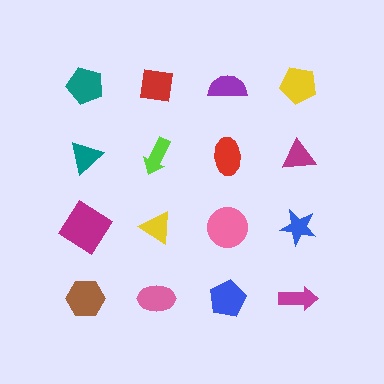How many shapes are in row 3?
4 shapes.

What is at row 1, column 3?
A purple semicircle.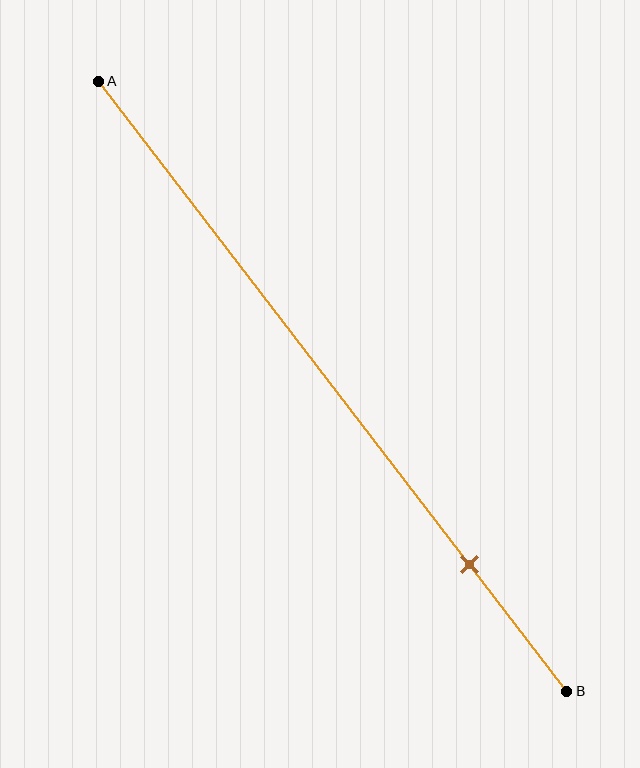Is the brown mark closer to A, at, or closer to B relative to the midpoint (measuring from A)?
The brown mark is closer to point B than the midpoint of segment AB.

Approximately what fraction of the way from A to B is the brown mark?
The brown mark is approximately 80% of the way from A to B.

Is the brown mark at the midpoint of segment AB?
No, the mark is at about 80% from A, not at the 50% midpoint.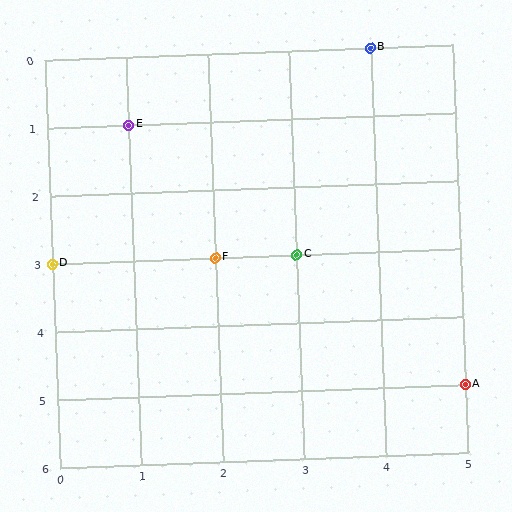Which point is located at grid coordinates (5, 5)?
Point A is at (5, 5).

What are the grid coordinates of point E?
Point E is at grid coordinates (1, 1).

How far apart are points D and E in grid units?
Points D and E are 1 column and 2 rows apart (about 2.2 grid units diagonally).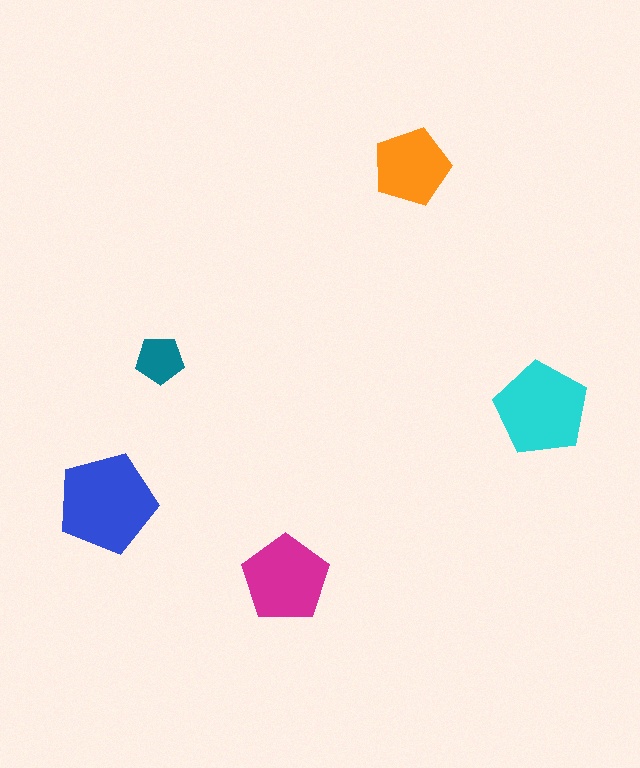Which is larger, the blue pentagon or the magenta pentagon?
The blue one.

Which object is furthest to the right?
The cyan pentagon is rightmost.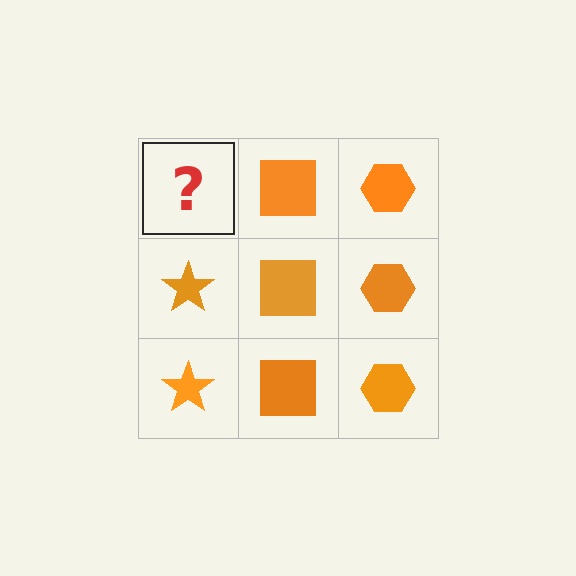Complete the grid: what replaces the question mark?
The question mark should be replaced with an orange star.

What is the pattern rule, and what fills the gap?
The rule is that each column has a consistent shape. The gap should be filled with an orange star.